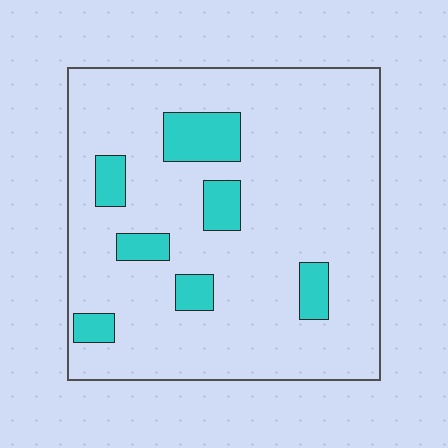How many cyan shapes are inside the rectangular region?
7.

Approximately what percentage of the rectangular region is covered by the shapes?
Approximately 15%.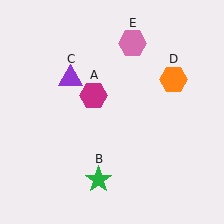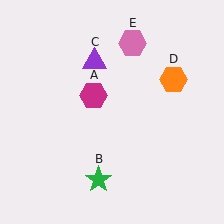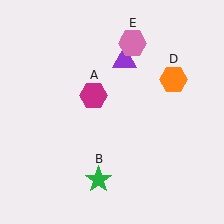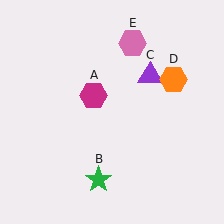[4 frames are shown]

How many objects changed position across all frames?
1 object changed position: purple triangle (object C).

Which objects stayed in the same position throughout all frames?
Magenta hexagon (object A) and green star (object B) and orange hexagon (object D) and pink hexagon (object E) remained stationary.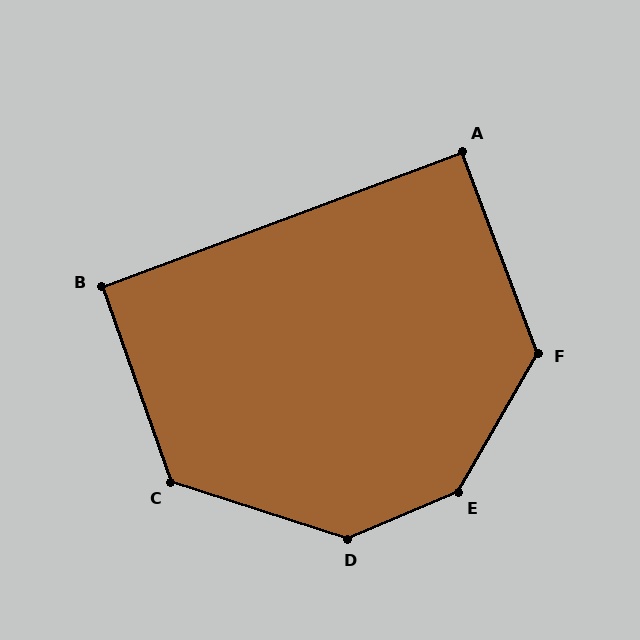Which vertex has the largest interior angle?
E, at approximately 143 degrees.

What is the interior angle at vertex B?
Approximately 91 degrees (approximately right).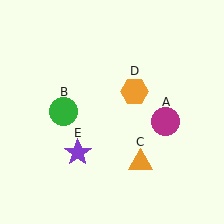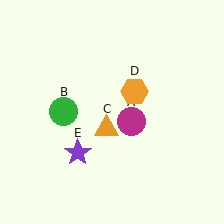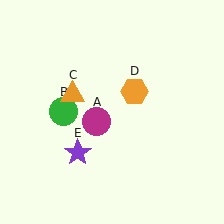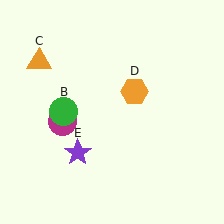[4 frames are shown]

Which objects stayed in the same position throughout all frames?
Green circle (object B) and orange hexagon (object D) and purple star (object E) remained stationary.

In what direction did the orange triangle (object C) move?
The orange triangle (object C) moved up and to the left.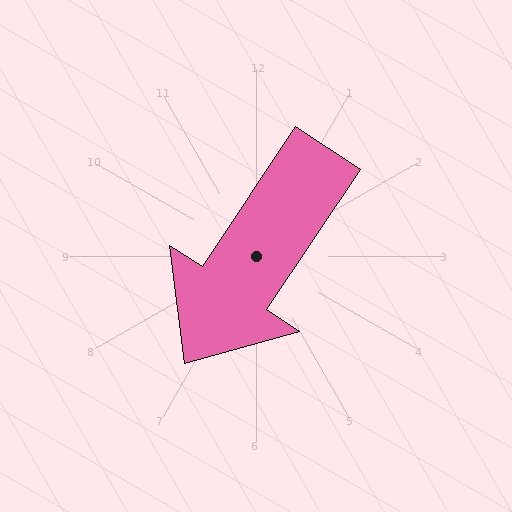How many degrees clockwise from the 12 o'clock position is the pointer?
Approximately 214 degrees.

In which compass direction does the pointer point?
Southwest.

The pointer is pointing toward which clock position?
Roughly 7 o'clock.